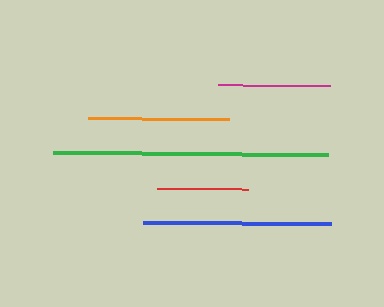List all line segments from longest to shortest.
From longest to shortest: green, blue, orange, magenta, red.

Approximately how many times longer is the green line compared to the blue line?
The green line is approximately 1.5 times the length of the blue line.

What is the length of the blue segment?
The blue segment is approximately 188 pixels long.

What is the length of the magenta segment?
The magenta segment is approximately 112 pixels long.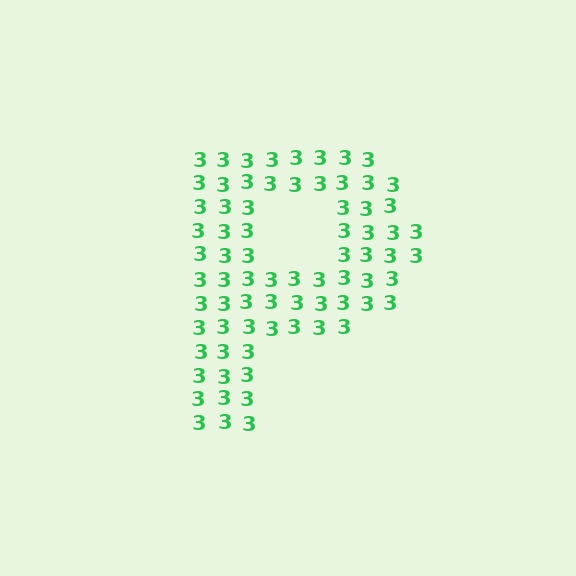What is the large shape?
The large shape is the letter P.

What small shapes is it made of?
It is made of small digit 3's.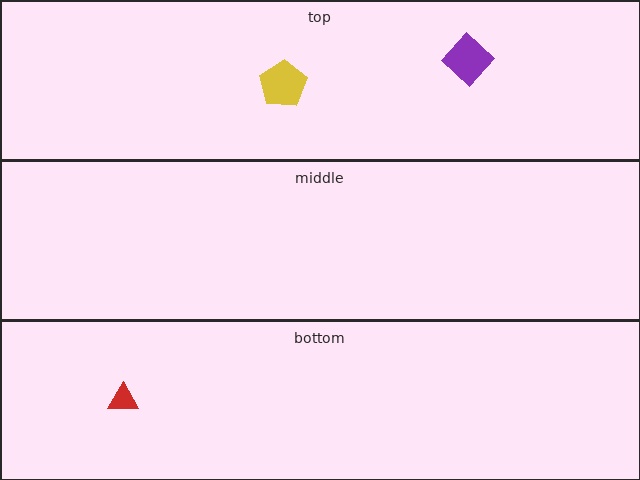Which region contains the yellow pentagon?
The top region.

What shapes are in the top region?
The yellow pentagon, the purple diamond.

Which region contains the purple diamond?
The top region.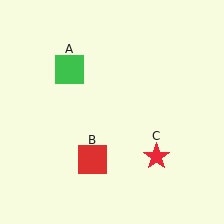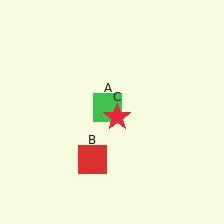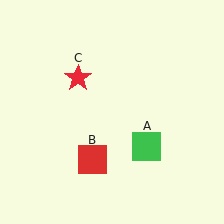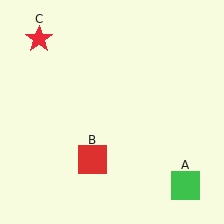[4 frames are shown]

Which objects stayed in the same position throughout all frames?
Red square (object B) remained stationary.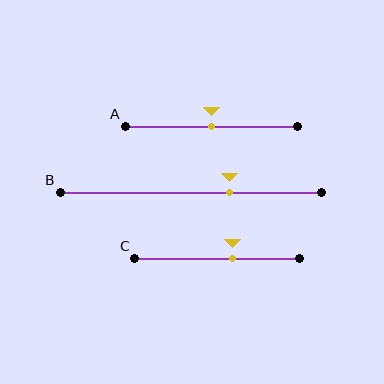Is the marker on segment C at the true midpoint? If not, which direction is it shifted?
No, the marker on segment C is shifted to the right by about 9% of the segment length.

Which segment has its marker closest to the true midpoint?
Segment A has its marker closest to the true midpoint.